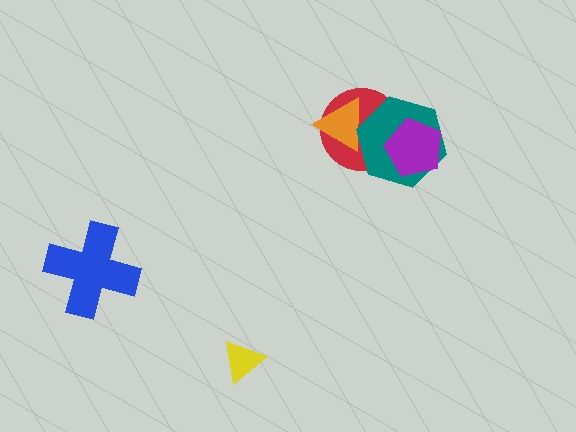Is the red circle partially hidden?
Yes, it is partially covered by another shape.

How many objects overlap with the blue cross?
0 objects overlap with the blue cross.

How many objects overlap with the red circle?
3 objects overlap with the red circle.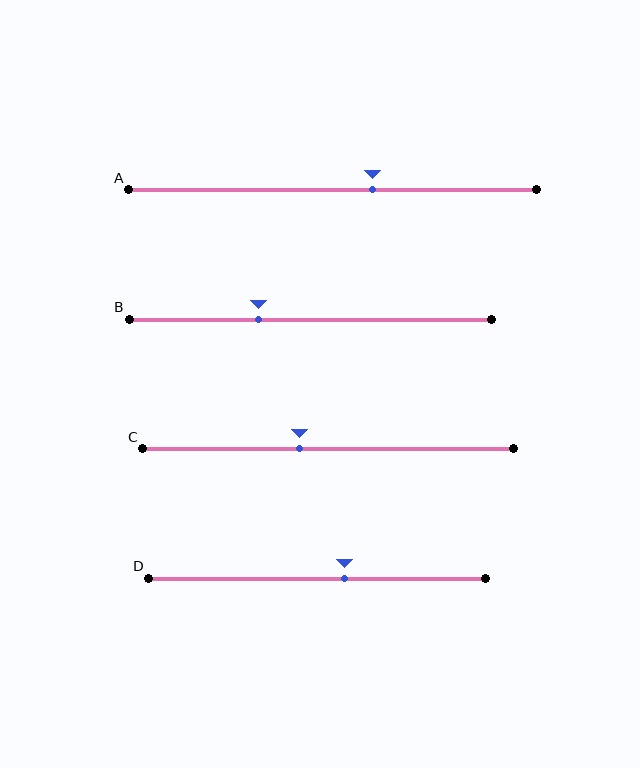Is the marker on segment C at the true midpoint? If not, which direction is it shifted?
No, the marker on segment C is shifted to the left by about 8% of the segment length.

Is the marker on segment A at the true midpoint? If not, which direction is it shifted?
No, the marker on segment A is shifted to the right by about 10% of the segment length.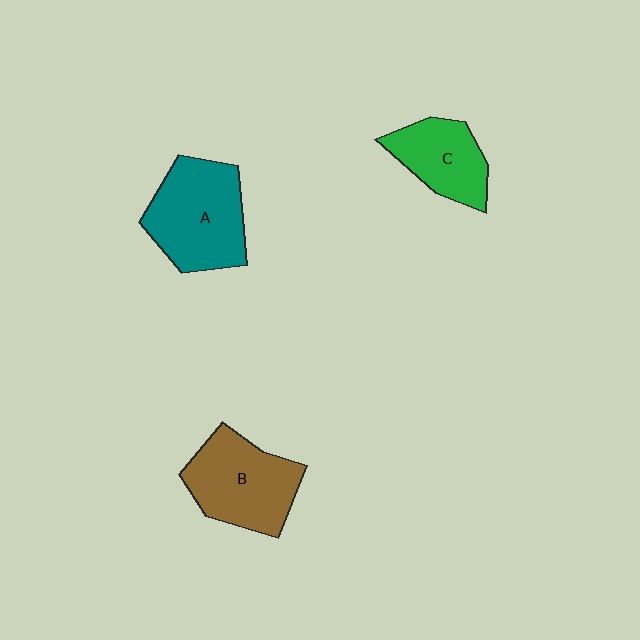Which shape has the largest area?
Shape A (teal).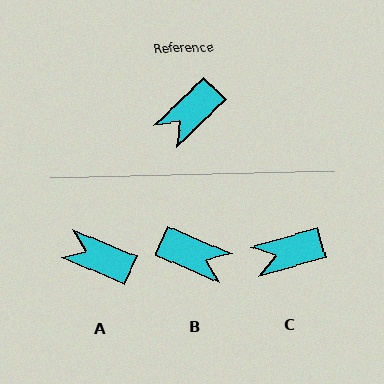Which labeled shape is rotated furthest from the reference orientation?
B, about 113 degrees away.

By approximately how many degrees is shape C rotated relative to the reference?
Approximately 28 degrees clockwise.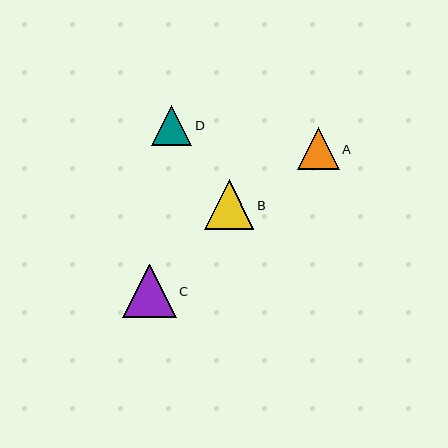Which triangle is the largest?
Triangle C is the largest with a size of approximately 54 pixels.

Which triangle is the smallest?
Triangle D is the smallest with a size of approximately 40 pixels.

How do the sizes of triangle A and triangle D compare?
Triangle A and triangle D are approximately the same size.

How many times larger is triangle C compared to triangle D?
Triangle C is approximately 1.3 times the size of triangle D.